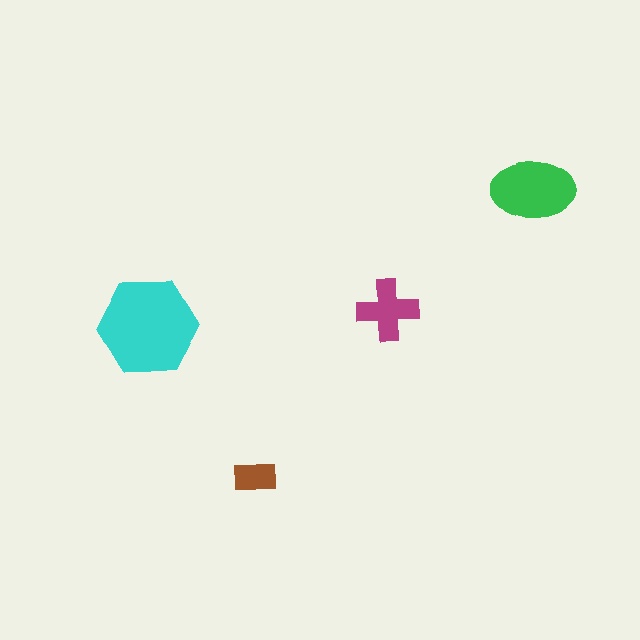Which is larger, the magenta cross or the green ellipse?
The green ellipse.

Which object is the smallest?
The brown rectangle.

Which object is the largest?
The cyan hexagon.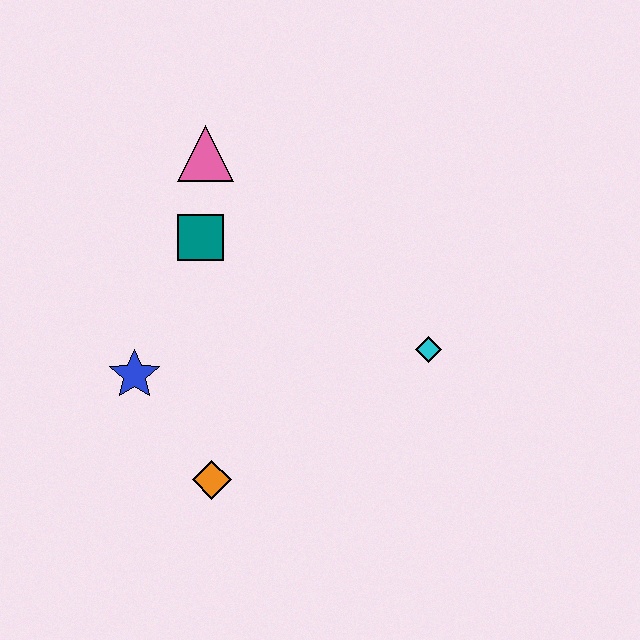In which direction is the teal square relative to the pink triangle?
The teal square is below the pink triangle.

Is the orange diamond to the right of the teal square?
Yes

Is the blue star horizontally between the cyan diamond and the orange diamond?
No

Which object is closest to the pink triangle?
The teal square is closest to the pink triangle.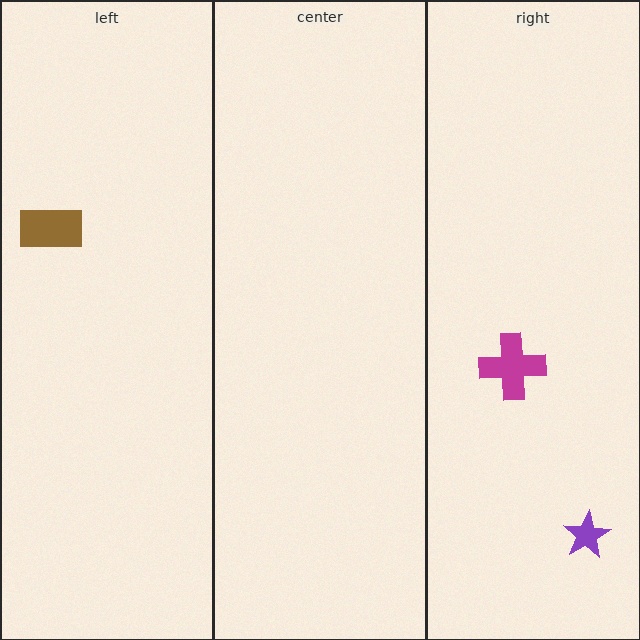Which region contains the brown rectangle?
The left region.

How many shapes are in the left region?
1.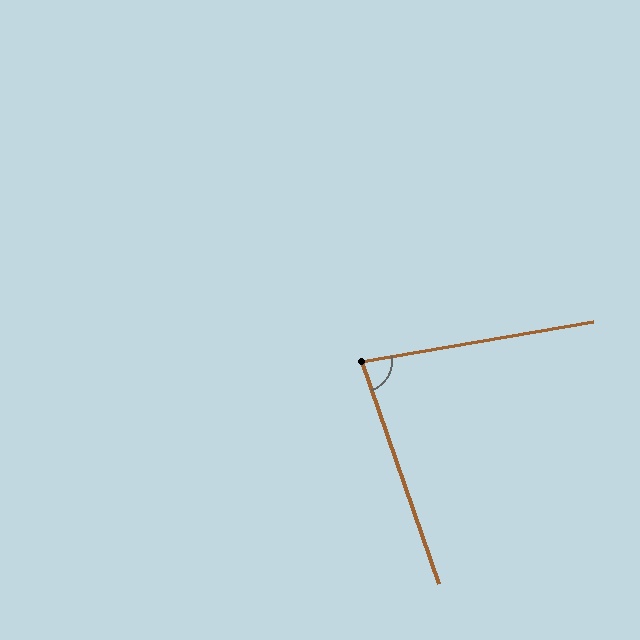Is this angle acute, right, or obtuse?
It is acute.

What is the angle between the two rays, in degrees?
Approximately 81 degrees.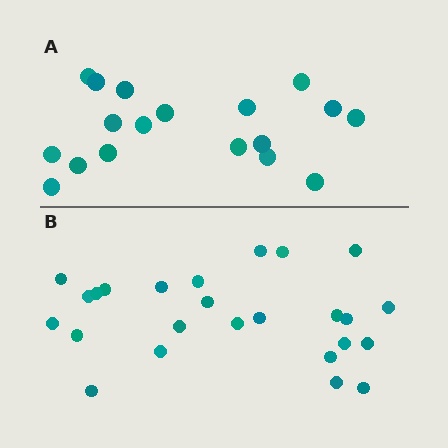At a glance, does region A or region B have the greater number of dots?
Region B (the bottom region) has more dots.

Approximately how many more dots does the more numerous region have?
Region B has roughly 8 or so more dots than region A.